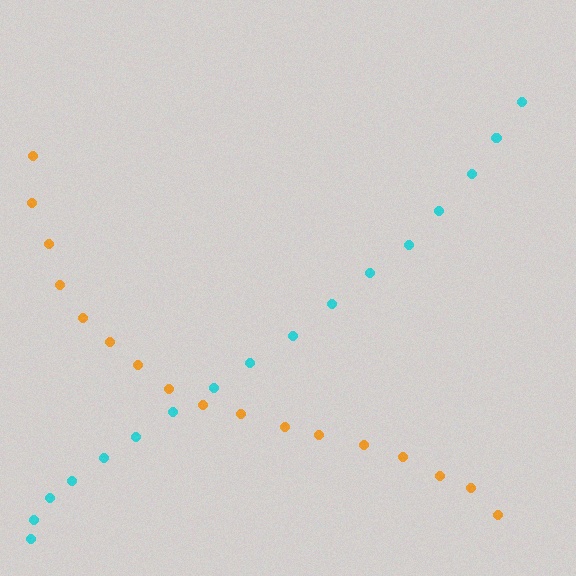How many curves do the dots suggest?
There are 2 distinct paths.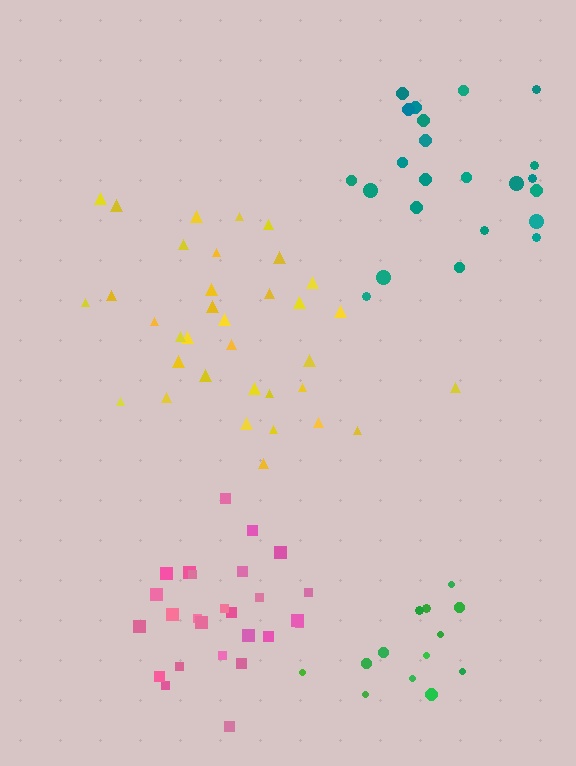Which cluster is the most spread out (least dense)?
Teal.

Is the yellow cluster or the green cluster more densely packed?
Yellow.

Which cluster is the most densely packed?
Pink.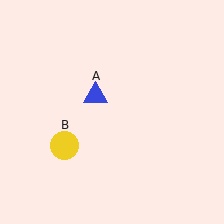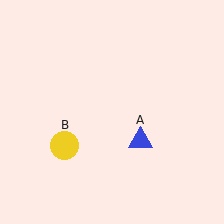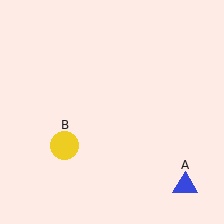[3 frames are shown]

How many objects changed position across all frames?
1 object changed position: blue triangle (object A).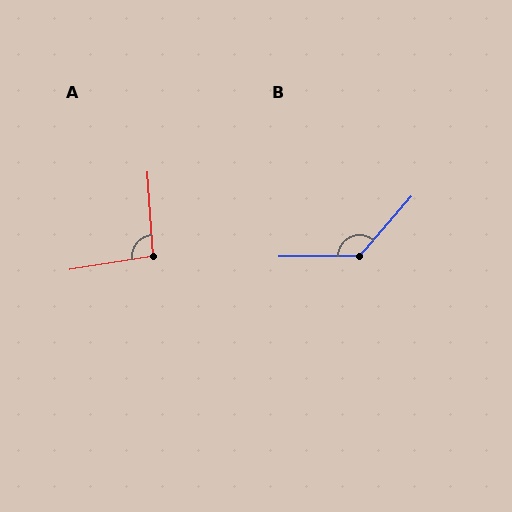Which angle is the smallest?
A, at approximately 95 degrees.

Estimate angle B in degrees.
Approximately 131 degrees.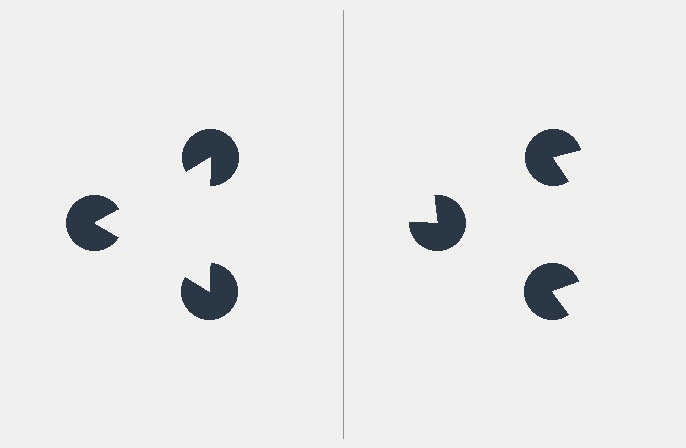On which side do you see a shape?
An illusory triangle appears on the left side. On the right side the wedge cuts are rotated, so no coherent shape forms.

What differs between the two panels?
The pac-man discs are positioned identically on both sides; only the wedge orientations differ. On the left they align to a triangle; on the right they are misaligned.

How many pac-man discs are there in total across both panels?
6 — 3 on each side.